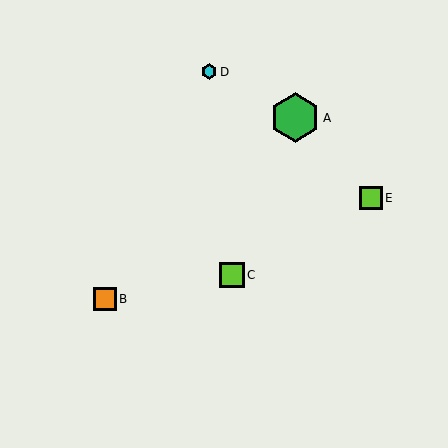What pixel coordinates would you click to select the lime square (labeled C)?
Click at (232, 275) to select the lime square C.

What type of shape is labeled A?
Shape A is a green hexagon.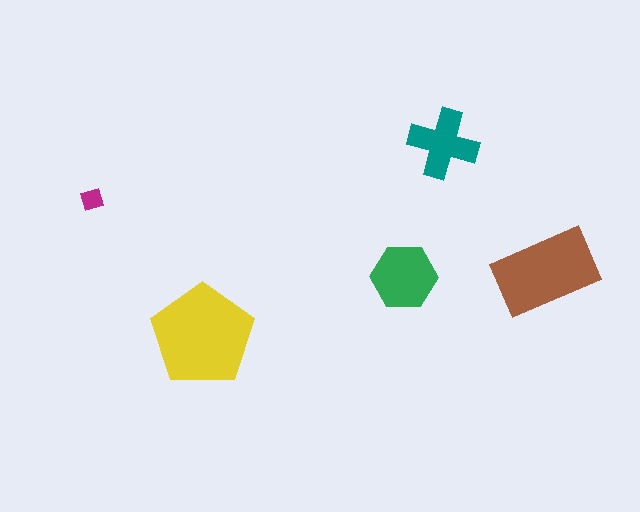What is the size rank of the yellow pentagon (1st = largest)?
1st.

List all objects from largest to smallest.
The yellow pentagon, the brown rectangle, the green hexagon, the teal cross, the magenta diamond.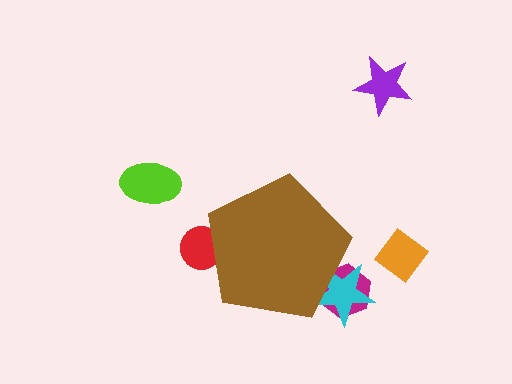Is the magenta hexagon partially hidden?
Yes, the magenta hexagon is partially hidden behind the brown pentagon.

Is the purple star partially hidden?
No, the purple star is fully visible.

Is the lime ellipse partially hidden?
No, the lime ellipse is fully visible.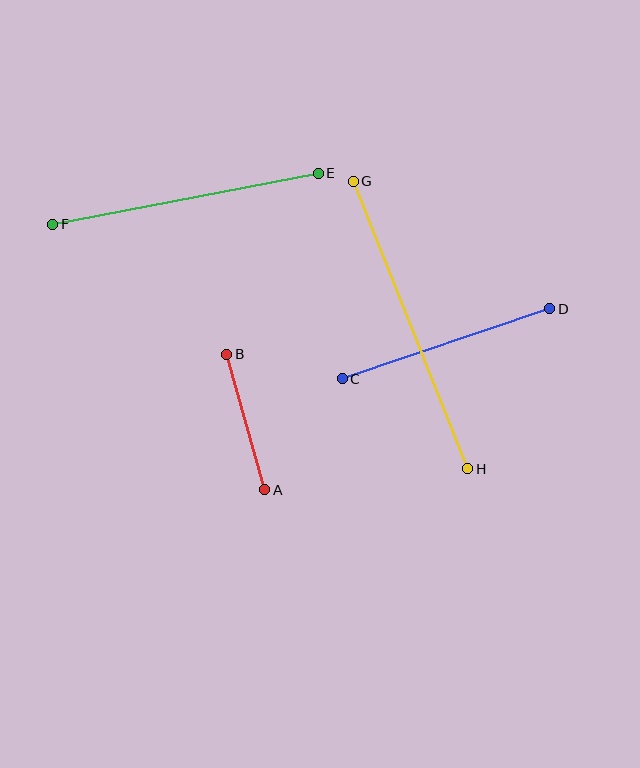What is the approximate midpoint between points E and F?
The midpoint is at approximately (185, 199) pixels.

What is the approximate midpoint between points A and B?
The midpoint is at approximately (246, 422) pixels.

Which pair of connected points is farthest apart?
Points G and H are farthest apart.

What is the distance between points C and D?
The distance is approximately 219 pixels.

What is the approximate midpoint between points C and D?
The midpoint is at approximately (446, 344) pixels.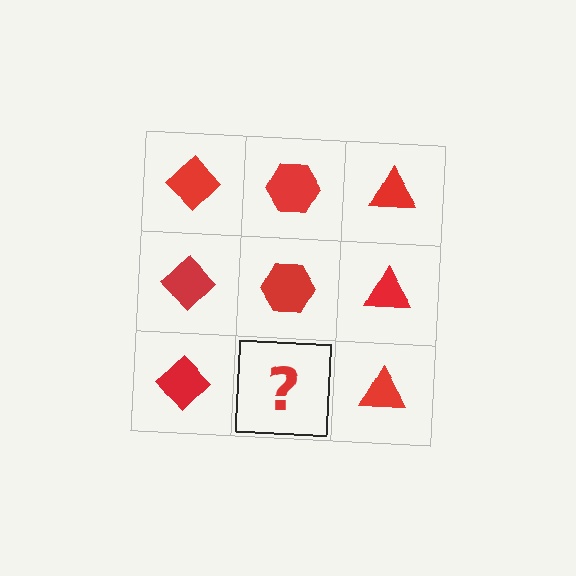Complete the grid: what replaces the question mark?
The question mark should be replaced with a red hexagon.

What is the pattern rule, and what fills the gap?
The rule is that each column has a consistent shape. The gap should be filled with a red hexagon.